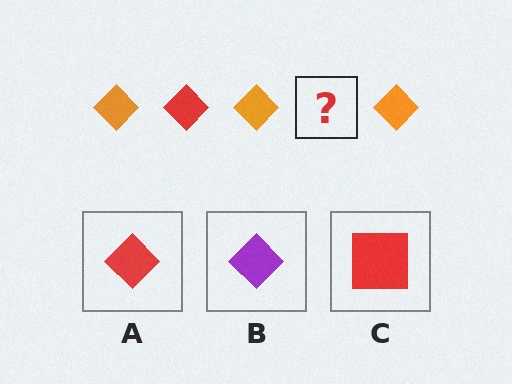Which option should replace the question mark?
Option A.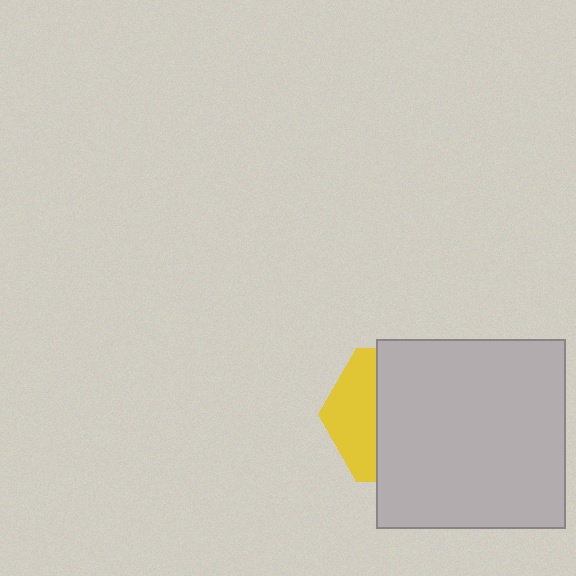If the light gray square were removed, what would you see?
You would see the complete yellow hexagon.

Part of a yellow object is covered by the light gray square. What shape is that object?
It is a hexagon.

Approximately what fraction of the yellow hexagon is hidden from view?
Roughly 67% of the yellow hexagon is hidden behind the light gray square.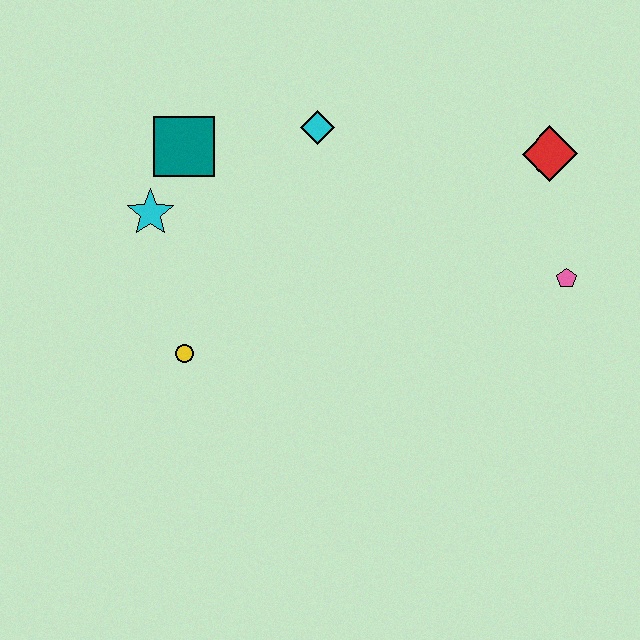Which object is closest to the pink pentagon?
The red diamond is closest to the pink pentagon.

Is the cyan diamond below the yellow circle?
No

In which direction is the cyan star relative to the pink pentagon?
The cyan star is to the left of the pink pentagon.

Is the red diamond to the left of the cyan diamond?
No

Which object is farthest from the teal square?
The pink pentagon is farthest from the teal square.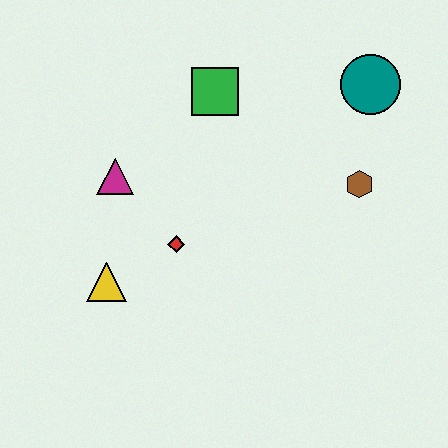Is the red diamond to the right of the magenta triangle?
Yes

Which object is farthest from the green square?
The yellow triangle is farthest from the green square.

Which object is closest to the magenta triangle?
The red diamond is closest to the magenta triangle.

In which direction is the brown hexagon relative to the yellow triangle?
The brown hexagon is to the right of the yellow triangle.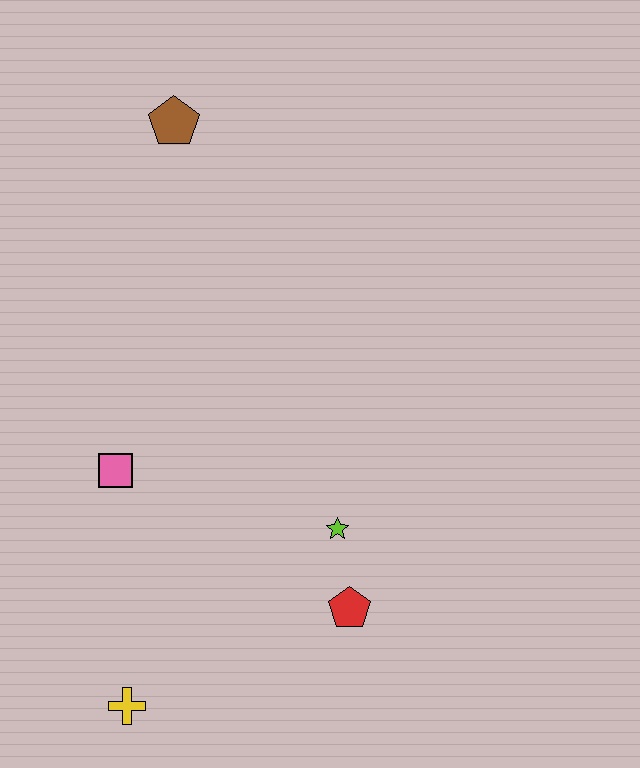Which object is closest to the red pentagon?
The lime star is closest to the red pentagon.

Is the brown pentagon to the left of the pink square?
No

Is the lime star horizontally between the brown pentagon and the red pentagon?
Yes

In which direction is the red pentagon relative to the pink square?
The red pentagon is to the right of the pink square.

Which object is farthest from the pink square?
The brown pentagon is farthest from the pink square.